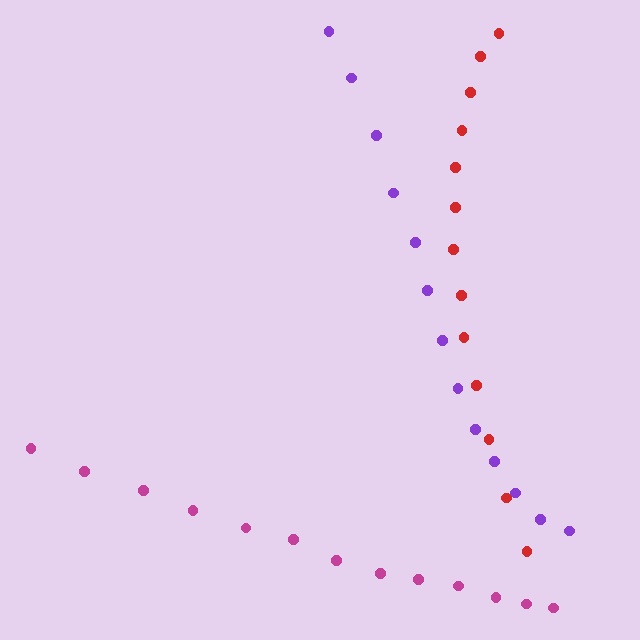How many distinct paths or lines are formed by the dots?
There are 3 distinct paths.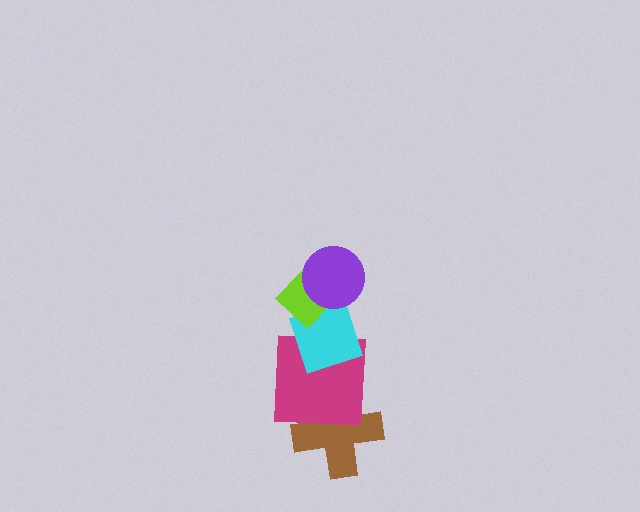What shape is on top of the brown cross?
The magenta square is on top of the brown cross.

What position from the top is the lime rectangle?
The lime rectangle is 2nd from the top.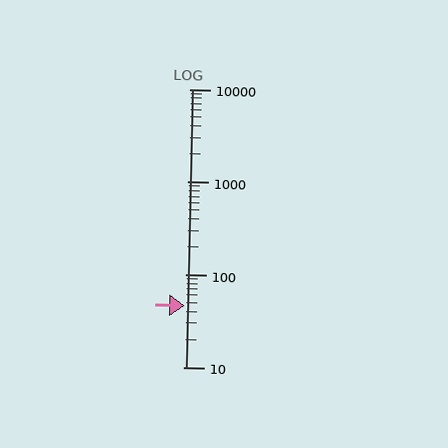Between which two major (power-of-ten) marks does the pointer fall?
The pointer is between 10 and 100.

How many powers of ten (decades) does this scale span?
The scale spans 3 decades, from 10 to 10000.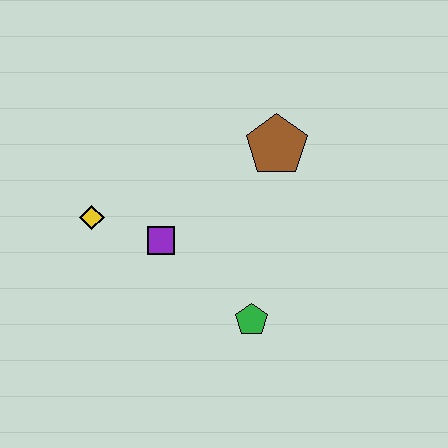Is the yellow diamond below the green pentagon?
No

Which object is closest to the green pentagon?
The purple square is closest to the green pentagon.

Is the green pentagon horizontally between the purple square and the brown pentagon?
Yes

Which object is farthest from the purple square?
The brown pentagon is farthest from the purple square.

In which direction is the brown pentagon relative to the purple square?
The brown pentagon is to the right of the purple square.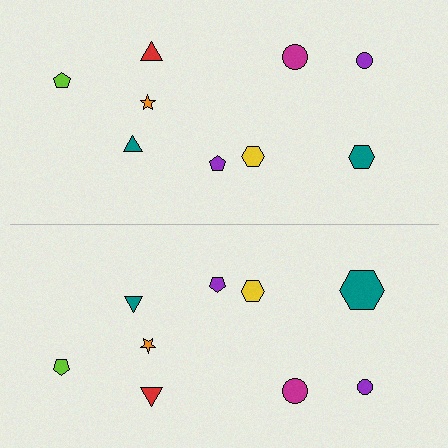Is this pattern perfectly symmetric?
No, the pattern is not perfectly symmetric. The teal hexagon on the bottom side has a different size than its mirror counterpart.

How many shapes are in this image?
There are 18 shapes in this image.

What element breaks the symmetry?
The teal hexagon on the bottom side has a different size than its mirror counterpart.